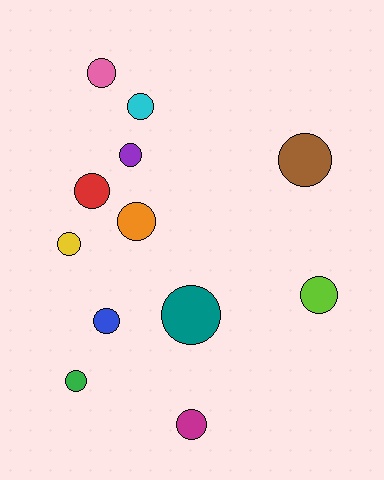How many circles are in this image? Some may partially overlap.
There are 12 circles.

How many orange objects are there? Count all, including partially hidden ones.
There is 1 orange object.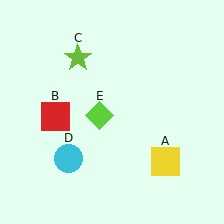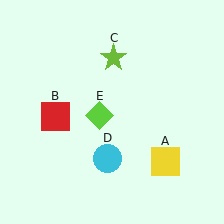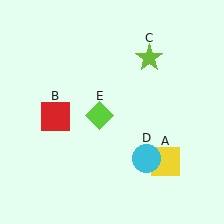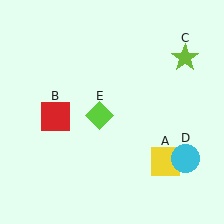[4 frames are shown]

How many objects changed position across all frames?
2 objects changed position: lime star (object C), cyan circle (object D).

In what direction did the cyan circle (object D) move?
The cyan circle (object D) moved right.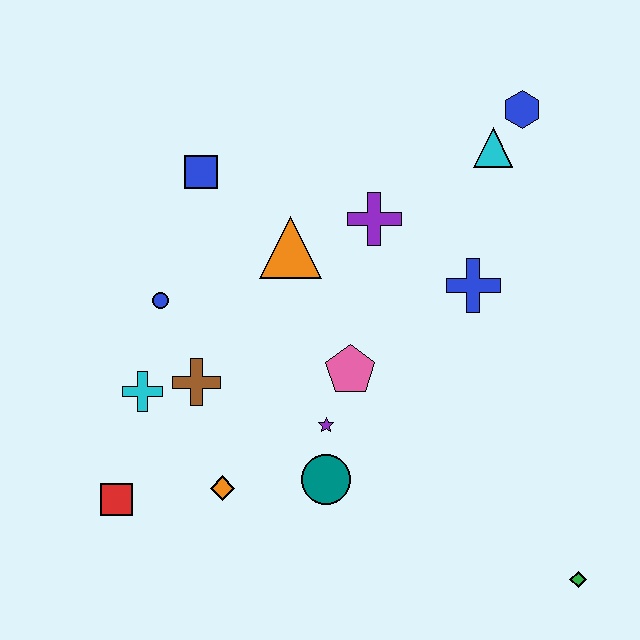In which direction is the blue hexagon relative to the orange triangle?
The blue hexagon is to the right of the orange triangle.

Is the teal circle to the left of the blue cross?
Yes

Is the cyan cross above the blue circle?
No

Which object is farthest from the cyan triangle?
The red square is farthest from the cyan triangle.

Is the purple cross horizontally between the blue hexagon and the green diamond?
No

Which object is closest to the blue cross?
The purple cross is closest to the blue cross.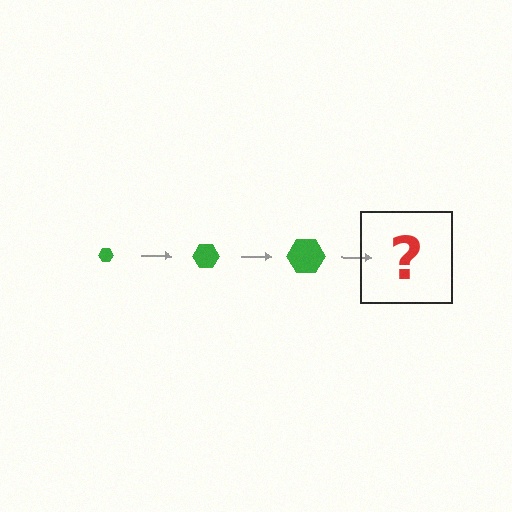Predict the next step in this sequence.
The next step is a green hexagon, larger than the previous one.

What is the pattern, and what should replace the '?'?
The pattern is that the hexagon gets progressively larger each step. The '?' should be a green hexagon, larger than the previous one.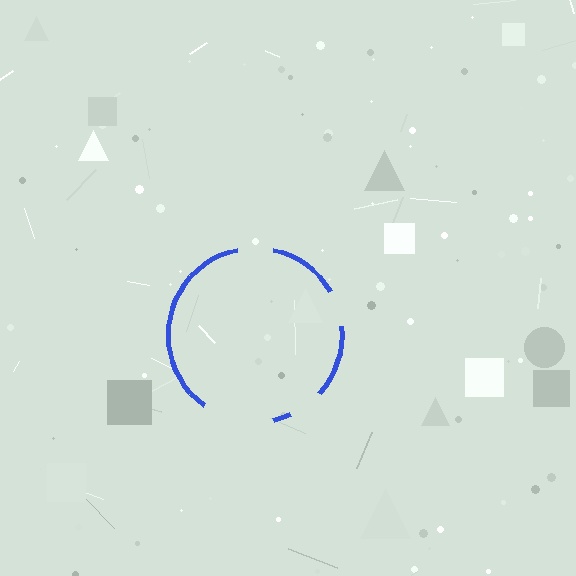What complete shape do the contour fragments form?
The contour fragments form a circle.